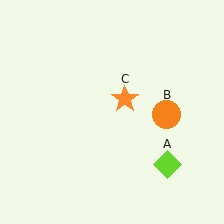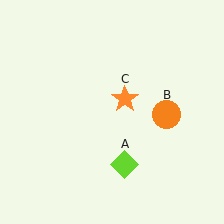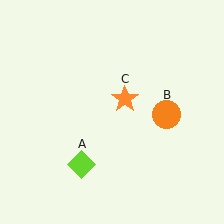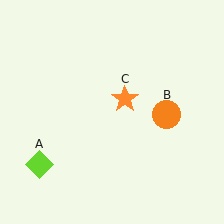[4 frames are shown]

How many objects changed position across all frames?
1 object changed position: lime diamond (object A).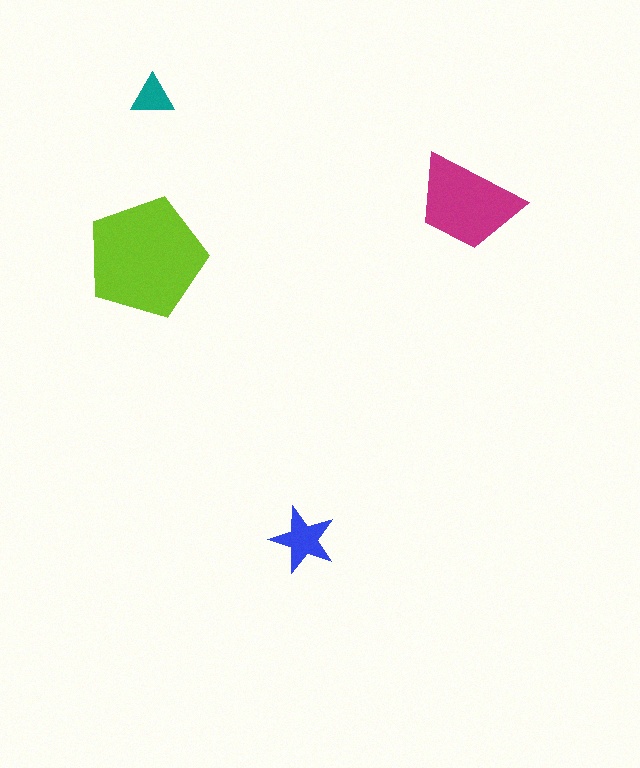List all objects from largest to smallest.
The lime pentagon, the magenta trapezoid, the blue star, the teal triangle.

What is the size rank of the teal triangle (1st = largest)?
4th.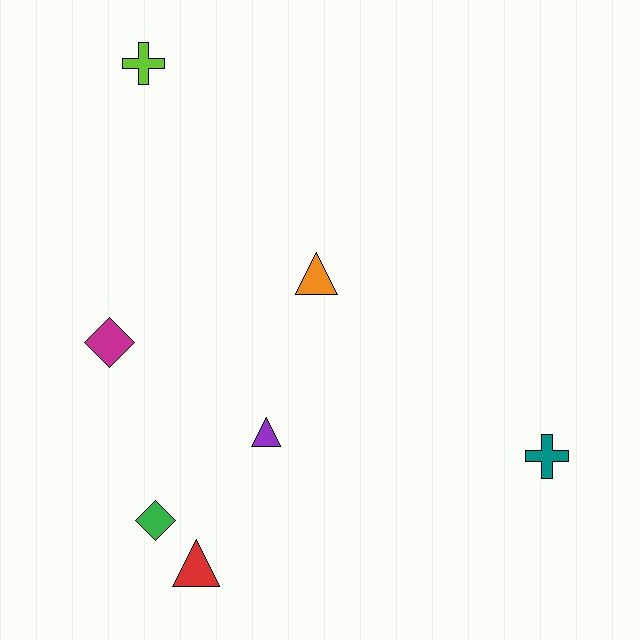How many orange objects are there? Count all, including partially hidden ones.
There is 1 orange object.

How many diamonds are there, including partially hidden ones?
There are 2 diamonds.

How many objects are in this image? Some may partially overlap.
There are 7 objects.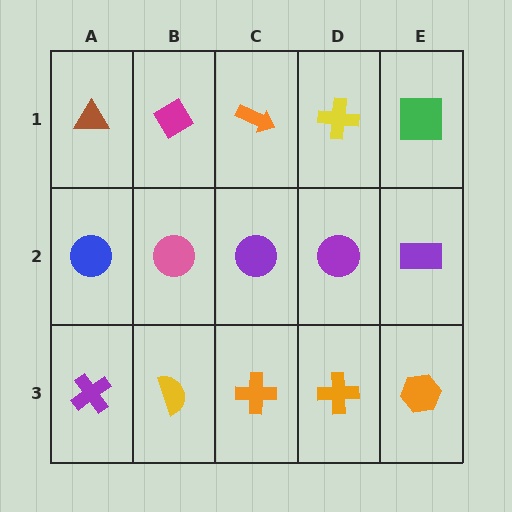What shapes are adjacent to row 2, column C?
An orange arrow (row 1, column C), an orange cross (row 3, column C), a pink circle (row 2, column B), a purple circle (row 2, column D).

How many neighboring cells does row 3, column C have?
3.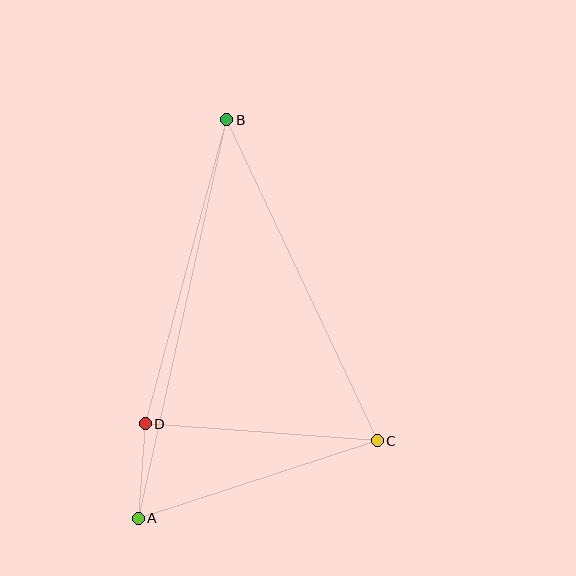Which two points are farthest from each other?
Points A and B are farthest from each other.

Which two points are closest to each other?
Points A and D are closest to each other.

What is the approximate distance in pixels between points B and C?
The distance between B and C is approximately 355 pixels.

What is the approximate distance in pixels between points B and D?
The distance between B and D is approximately 315 pixels.